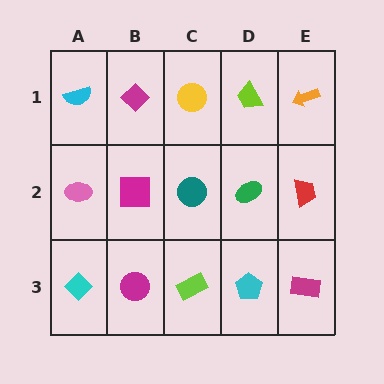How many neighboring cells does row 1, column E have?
2.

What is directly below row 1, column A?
A pink ellipse.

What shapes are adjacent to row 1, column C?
A teal circle (row 2, column C), a magenta diamond (row 1, column B), a lime trapezoid (row 1, column D).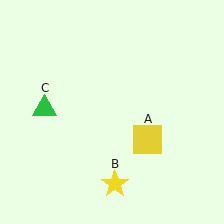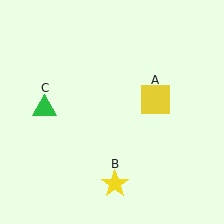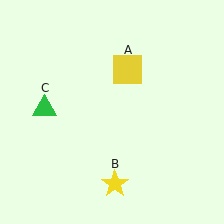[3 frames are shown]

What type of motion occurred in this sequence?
The yellow square (object A) rotated counterclockwise around the center of the scene.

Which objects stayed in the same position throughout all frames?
Yellow star (object B) and green triangle (object C) remained stationary.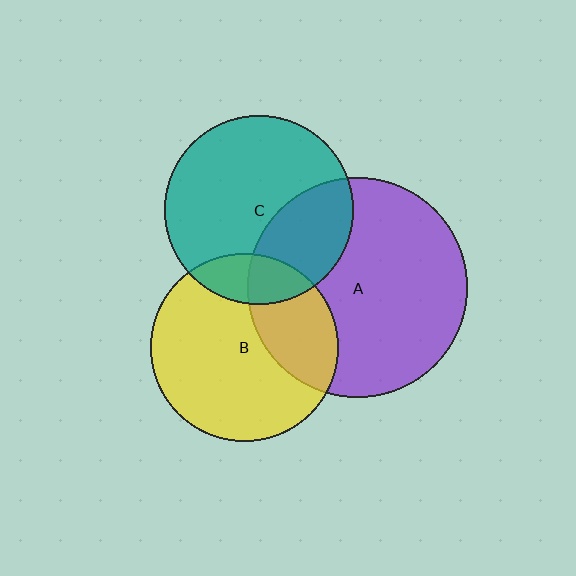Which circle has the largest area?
Circle A (purple).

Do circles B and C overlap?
Yes.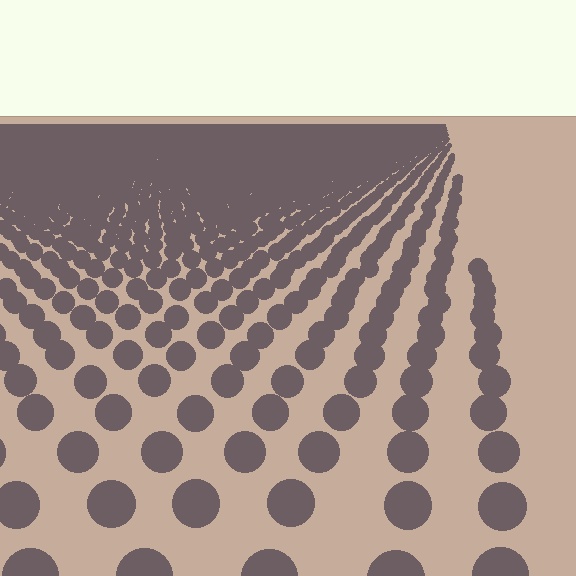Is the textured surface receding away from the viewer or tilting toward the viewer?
The surface is receding away from the viewer. Texture elements get smaller and denser toward the top.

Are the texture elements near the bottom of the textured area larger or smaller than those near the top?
Larger. Near the bottom, elements are closer to the viewer and appear at a bigger on-screen size.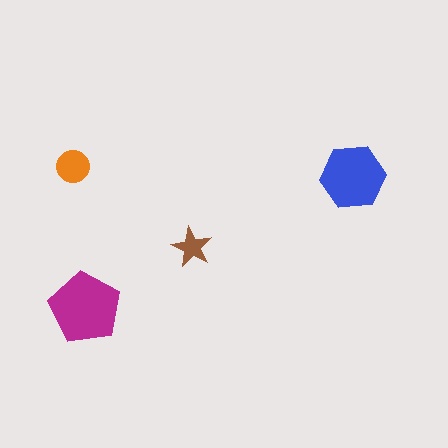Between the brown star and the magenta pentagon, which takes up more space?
The magenta pentagon.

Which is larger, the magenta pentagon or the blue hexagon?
The magenta pentagon.